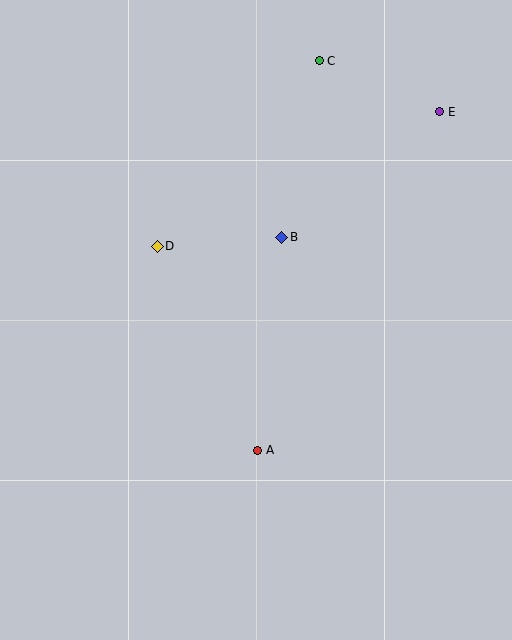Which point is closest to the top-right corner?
Point E is closest to the top-right corner.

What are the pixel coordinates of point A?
Point A is at (258, 450).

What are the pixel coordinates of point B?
Point B is at (282, 237).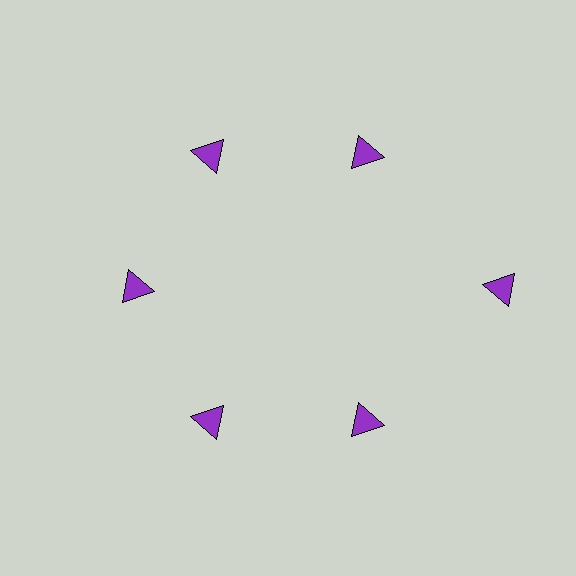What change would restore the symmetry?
The symmetry would be restored by moving it inward, back onto the ring so that all 6 triangles sit at equal angles and equal distance from the center.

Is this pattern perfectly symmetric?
No. The 6 purple triangles are arranged in a ring, but one element near the 3 o'clock position is pushed outward from the center, breaking the 6-fold rotational symmetry.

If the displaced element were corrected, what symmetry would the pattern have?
It would have 6-fold rotational symmetry — the pattern would map onto itself every 60 degrees.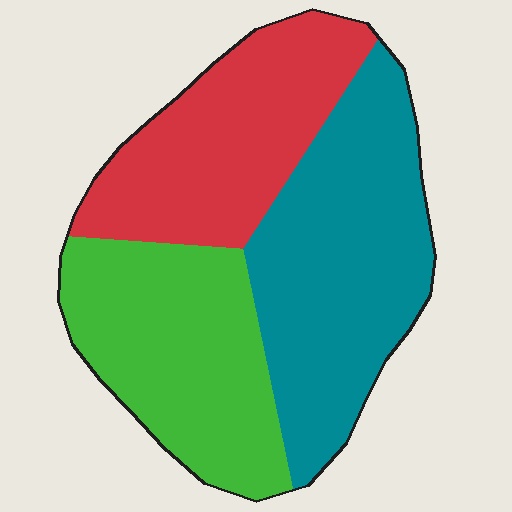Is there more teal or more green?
Teal.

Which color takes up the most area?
Teal, at roughly 40%.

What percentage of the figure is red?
Red covers roughly 30% of the figure.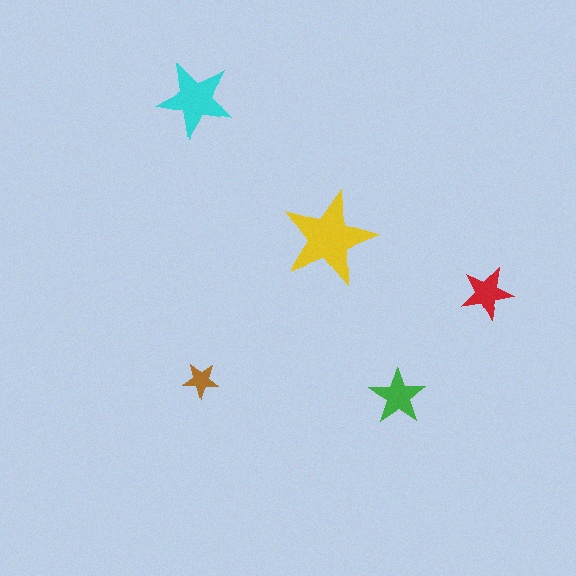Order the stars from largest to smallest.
the yellow one, the cyan one, the green one, the red one, the brown one.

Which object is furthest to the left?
The brown star is leftmost.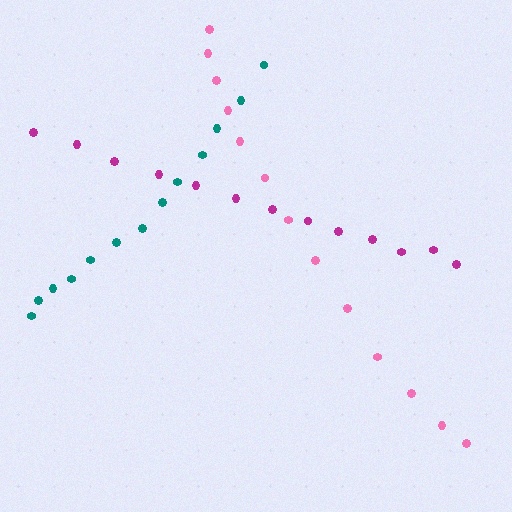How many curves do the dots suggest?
There are 3 distinct paths.